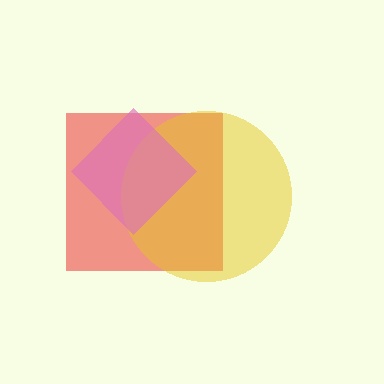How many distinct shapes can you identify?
There are 3 distinct shapes: a red square, a yellow circle, a pink diamond.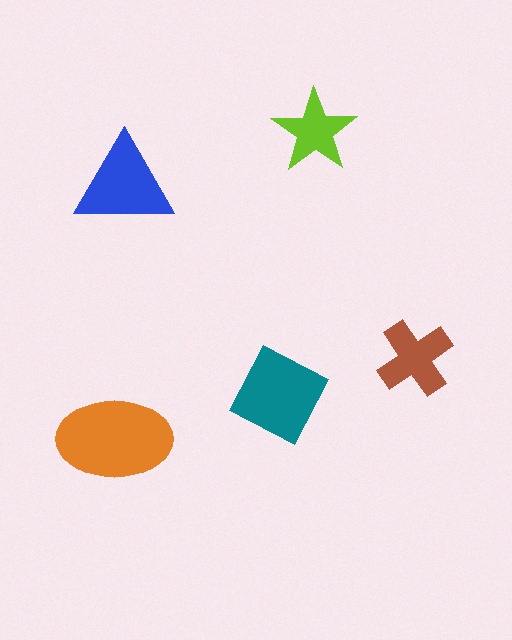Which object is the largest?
The orange ellipse.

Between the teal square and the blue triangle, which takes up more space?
The teal square.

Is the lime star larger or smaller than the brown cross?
Smaller.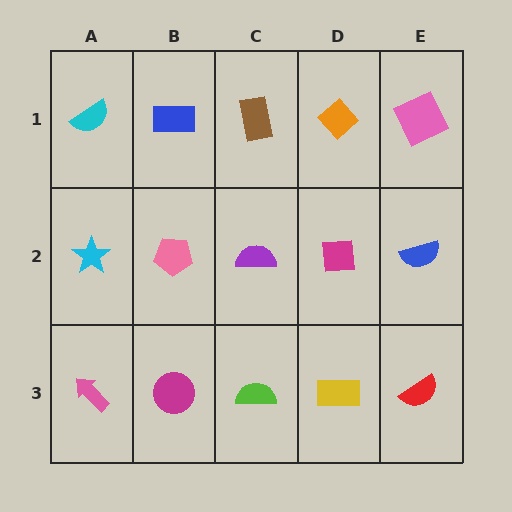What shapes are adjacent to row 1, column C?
A purple semicircle (row 2, column C), a blue rectangle (row 1, column B), an orange diamond (row 1, column D).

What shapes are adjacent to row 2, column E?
A pink square (row 1, column E), a red semicircle (row 3, column E), a magenta square (row 2, column D).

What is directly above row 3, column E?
A blue semicircle.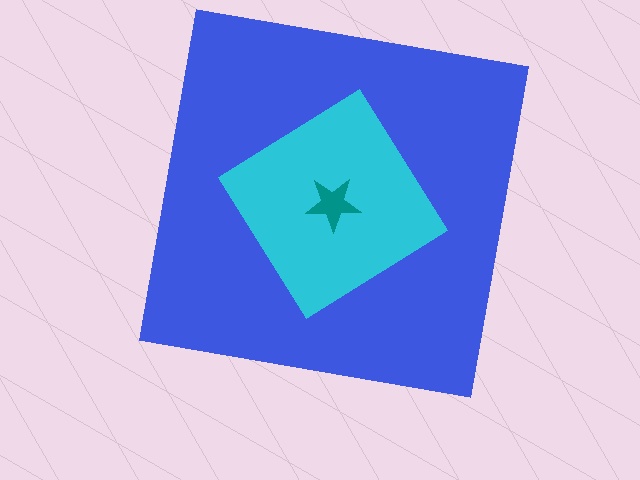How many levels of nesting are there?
3.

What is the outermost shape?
The blue square.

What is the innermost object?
The teal star.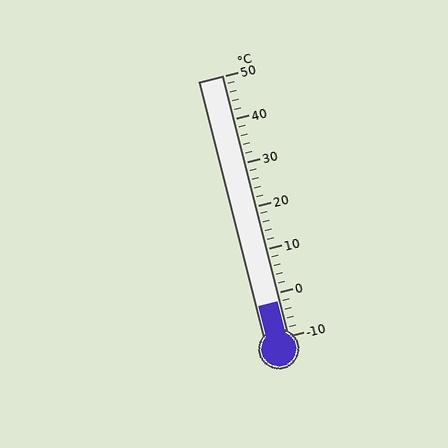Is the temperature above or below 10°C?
The temperature is below 10°C.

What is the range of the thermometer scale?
The thermometer scale ranges from -10°C to 50°C.